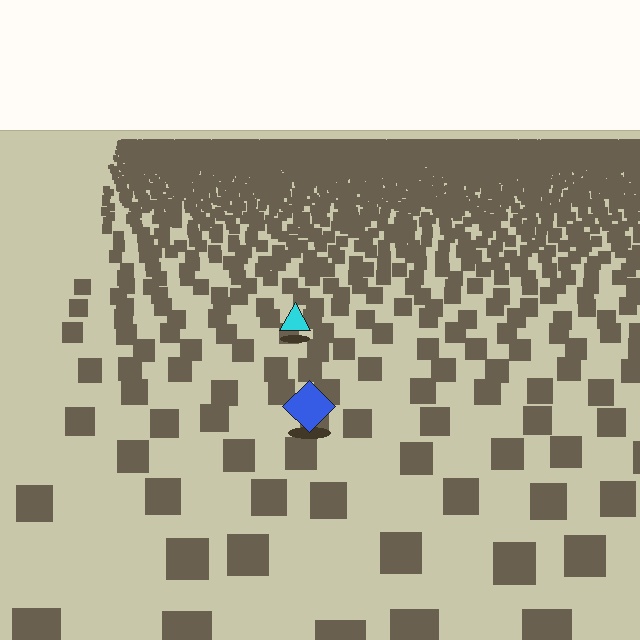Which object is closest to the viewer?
The blue diamond is closest. The texture marks near it are larger and more spread out.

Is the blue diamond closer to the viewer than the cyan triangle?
Yes. The blue diamond is closer — you can tell from the texture gradient: the ground texture is coarser near it.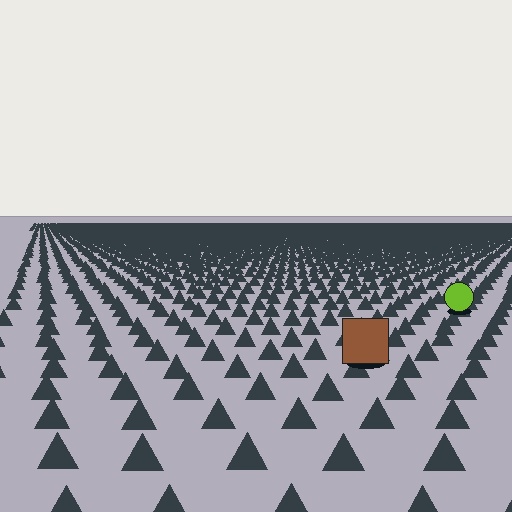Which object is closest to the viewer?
The brown square is closest. The texture marks near it are larger and more spread out.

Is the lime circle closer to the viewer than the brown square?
No. The brown square is closer — you can tell from the texture gradient: the ground texture is coarser near it.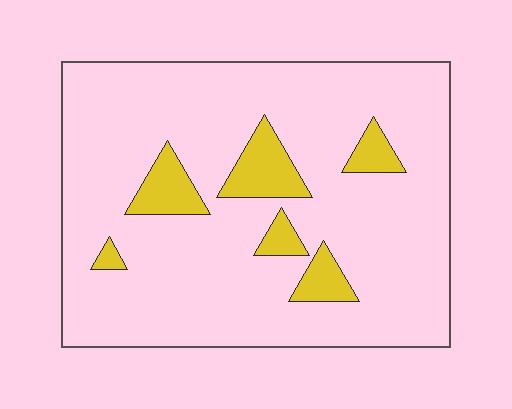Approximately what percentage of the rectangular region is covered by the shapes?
Approximately 10%.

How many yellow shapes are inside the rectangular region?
6.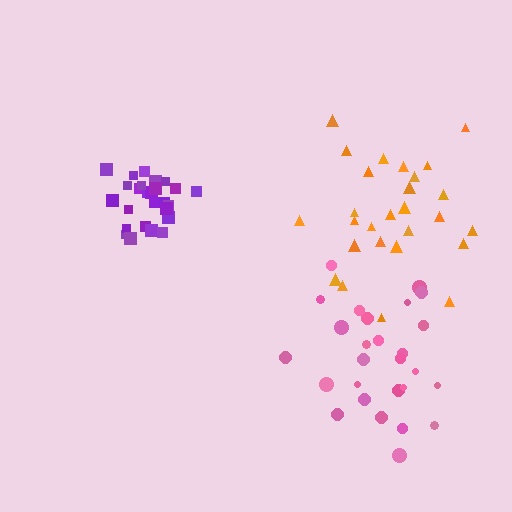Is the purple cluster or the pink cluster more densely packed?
Purple.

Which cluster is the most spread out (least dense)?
Orange.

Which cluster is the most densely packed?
Purple.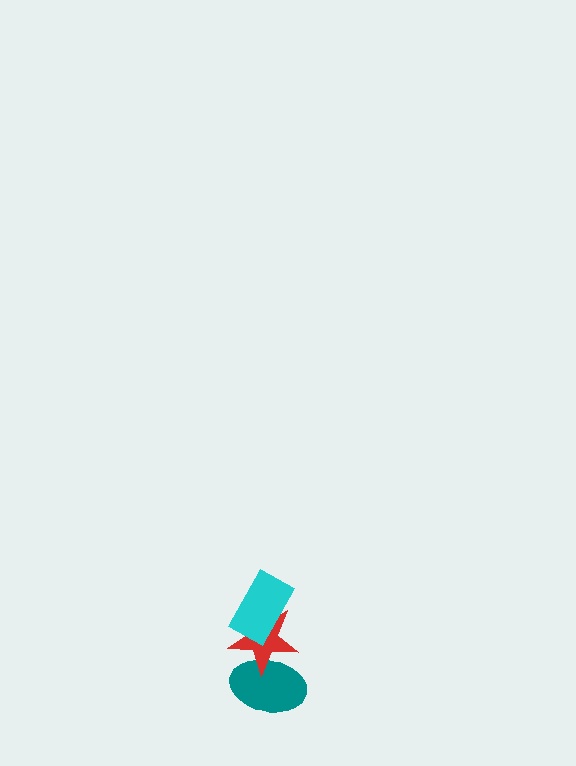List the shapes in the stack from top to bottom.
From top to bottom: the cyan rectangle, the red star, the teal ellipse.